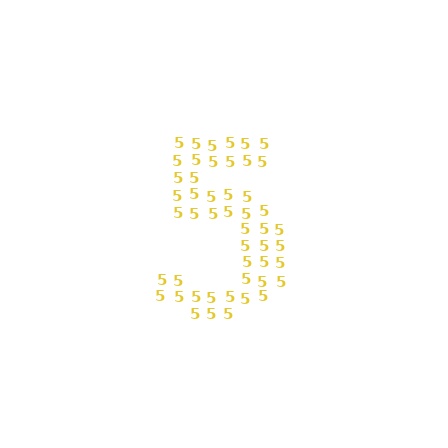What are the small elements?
The small elements are digit 5's.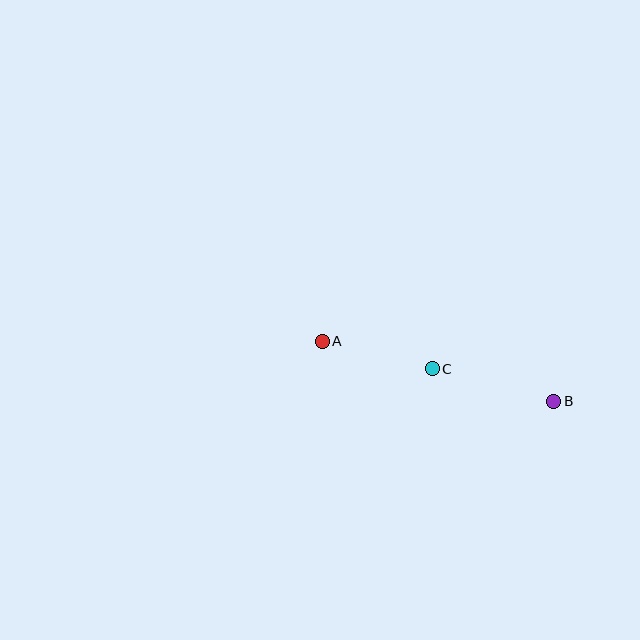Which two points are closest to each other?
Points A and C are closest to each other.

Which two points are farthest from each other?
Points A and B are farthest from each other.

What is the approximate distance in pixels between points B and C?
The distance between B and C is approximately 126 pixels.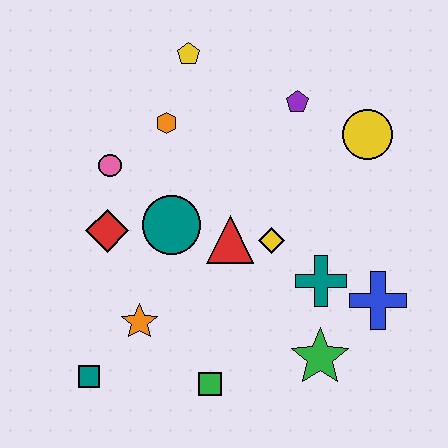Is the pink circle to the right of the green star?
No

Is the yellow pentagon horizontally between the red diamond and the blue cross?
Yes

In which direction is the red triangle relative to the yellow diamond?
The red triangle is to the left of the yellow diamond.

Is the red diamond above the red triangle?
Yes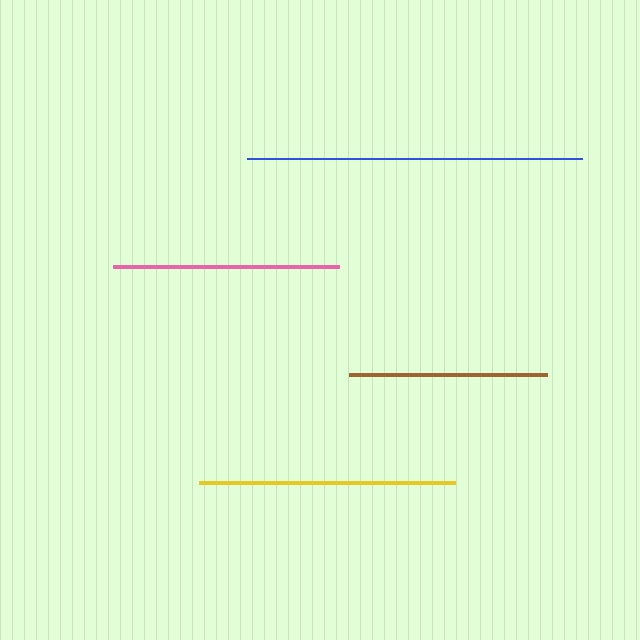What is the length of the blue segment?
The blue segment is approximately 335 pixels long.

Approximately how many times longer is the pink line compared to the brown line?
The pink line is approximately 1.1 times the length of the brown line.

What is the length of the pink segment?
The pink segment is approximately 227 pixels long.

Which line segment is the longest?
The blue line is the longest at approximately 335 pixels.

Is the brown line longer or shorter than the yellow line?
The yellow line is longer than the brown line.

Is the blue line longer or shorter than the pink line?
The blue line is longer than the pink line.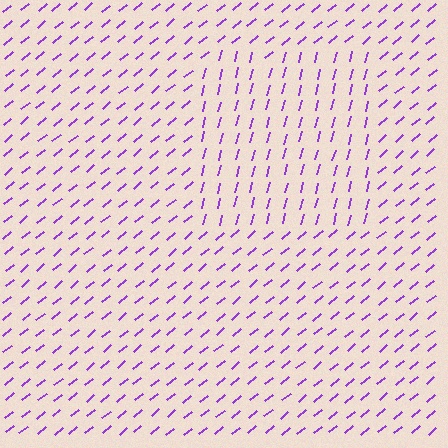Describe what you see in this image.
The image is filled with small purple line segments. A rectangle region in the image has lines oriented differently from the surrounding lines, creating a visible texture boundary.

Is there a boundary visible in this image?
Yes, there is a texture boundary formed by a change in line orientation.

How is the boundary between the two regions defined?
The boundary is defined purely by a change in line orientation (approximately 36 degrees difference). All lines are the same color and thickness.